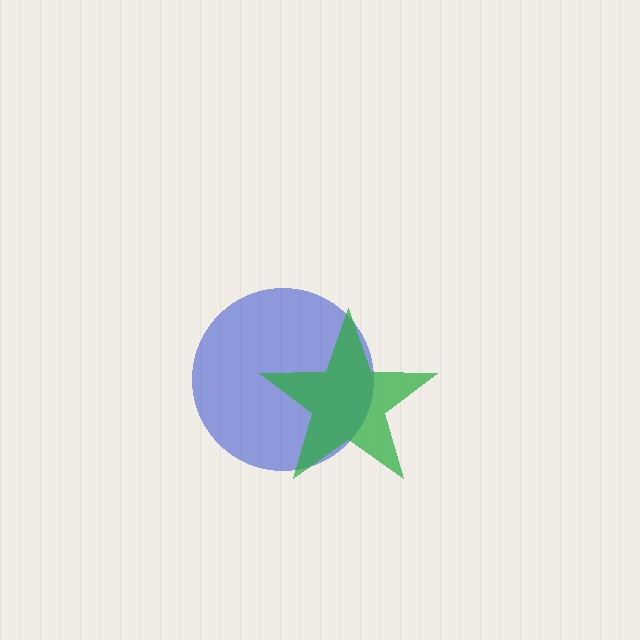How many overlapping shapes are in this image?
There are 2 overlapping shapes in the image.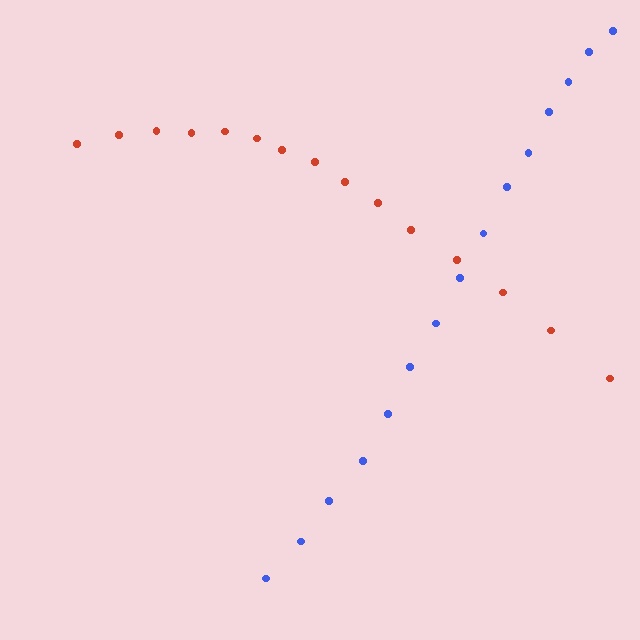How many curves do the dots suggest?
There are 2 distinct paths.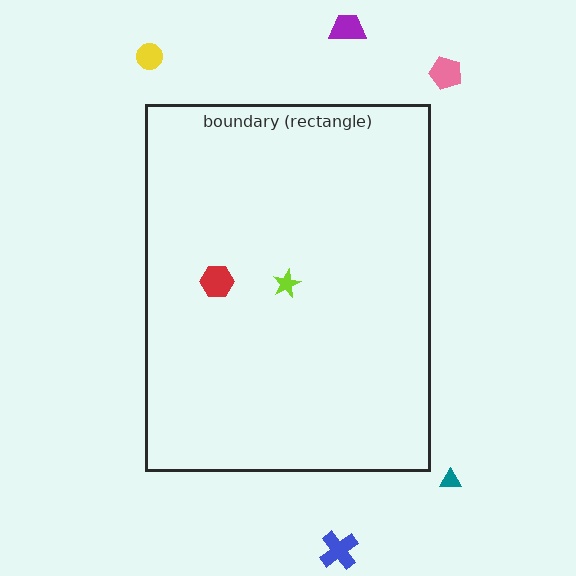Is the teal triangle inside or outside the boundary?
Outside.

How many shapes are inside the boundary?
2 inside, 5 outside.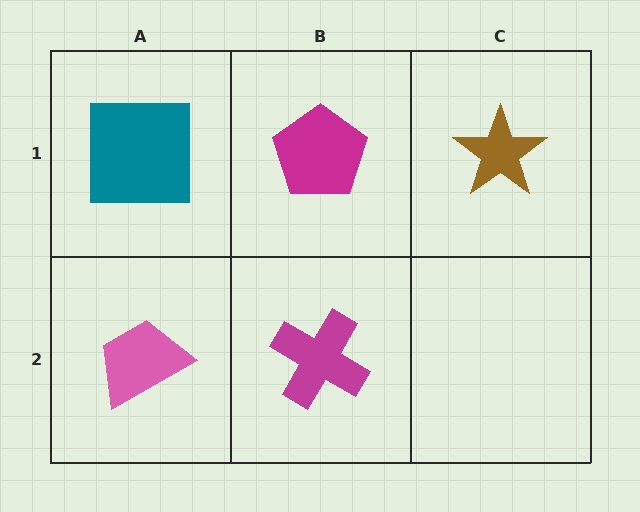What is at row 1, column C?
A brown star.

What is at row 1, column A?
A teal square.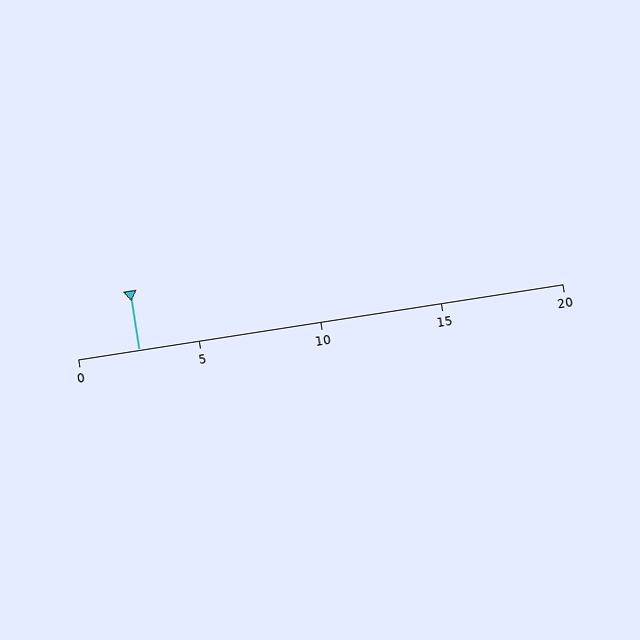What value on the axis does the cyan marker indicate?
The marker indicates approximately 2.5.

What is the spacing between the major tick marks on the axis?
The major ticks are spaced 5 apart.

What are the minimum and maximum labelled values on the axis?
The axis runs from 0 to 20.